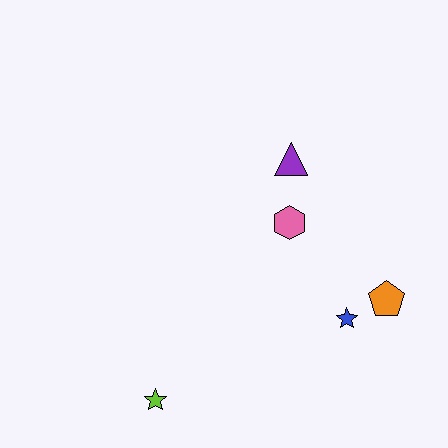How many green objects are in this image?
There are no green objects.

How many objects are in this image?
There are 5 objects.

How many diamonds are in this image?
There are no diamonds.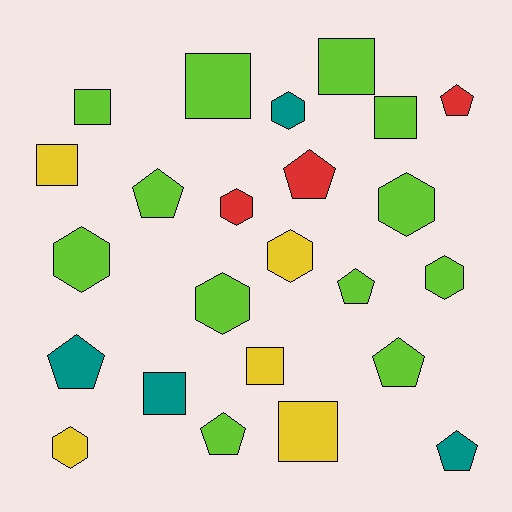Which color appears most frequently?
Lime, with 12 objects.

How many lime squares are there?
There are 4 lime squares.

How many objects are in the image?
There are 24 objects.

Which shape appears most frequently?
Hexagon, with 8 objects.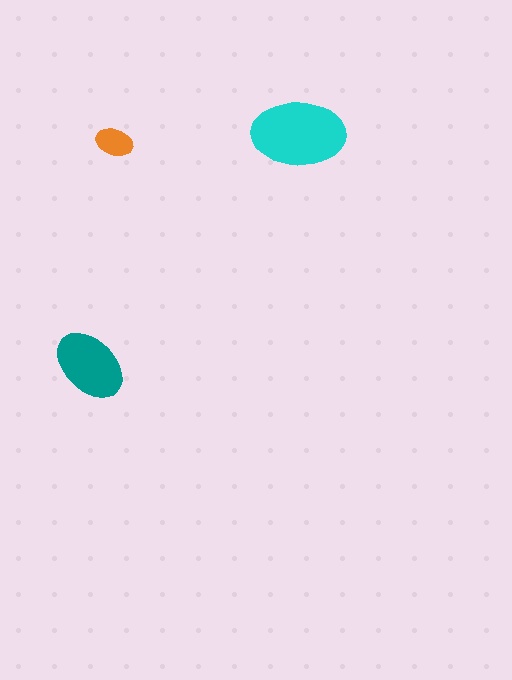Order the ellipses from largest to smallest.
the cyan one, the teal one, the orange one.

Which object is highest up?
The cyan ellipse is topmost.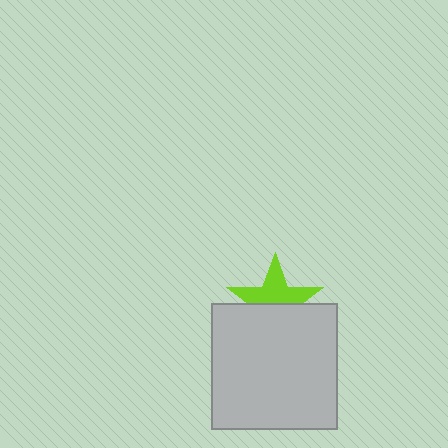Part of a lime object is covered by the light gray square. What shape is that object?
It is a star.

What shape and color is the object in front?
The object in front is a light gray square.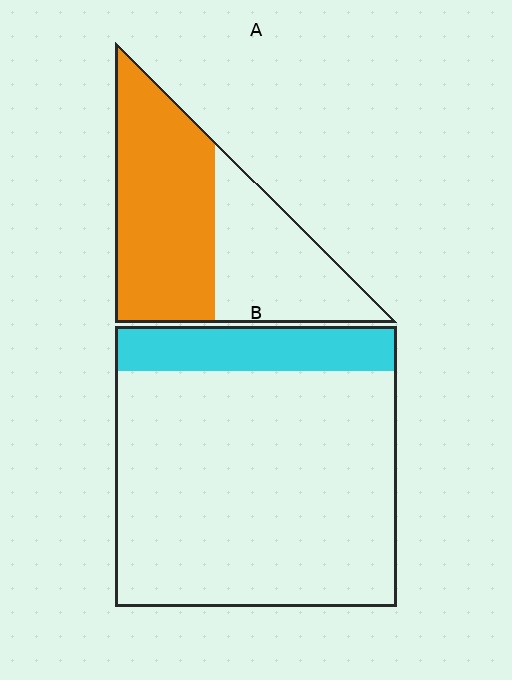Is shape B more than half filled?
No.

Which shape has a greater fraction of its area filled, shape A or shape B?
Shape A.